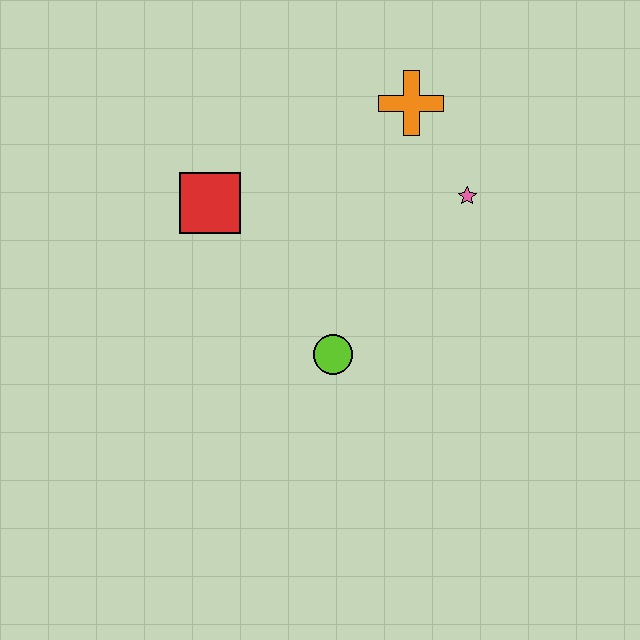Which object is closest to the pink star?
The orange cross is closest to the pink star.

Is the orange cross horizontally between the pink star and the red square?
Yes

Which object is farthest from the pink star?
The red square is farthest from the pink star.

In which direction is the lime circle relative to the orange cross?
The lime circle is below the orange cross.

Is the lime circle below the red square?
Yes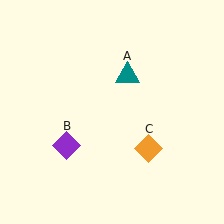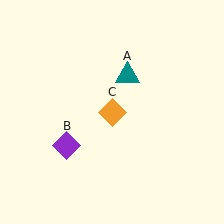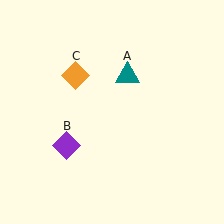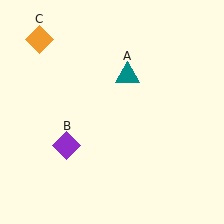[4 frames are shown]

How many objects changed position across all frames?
1 object changed position: orange diamond (object C).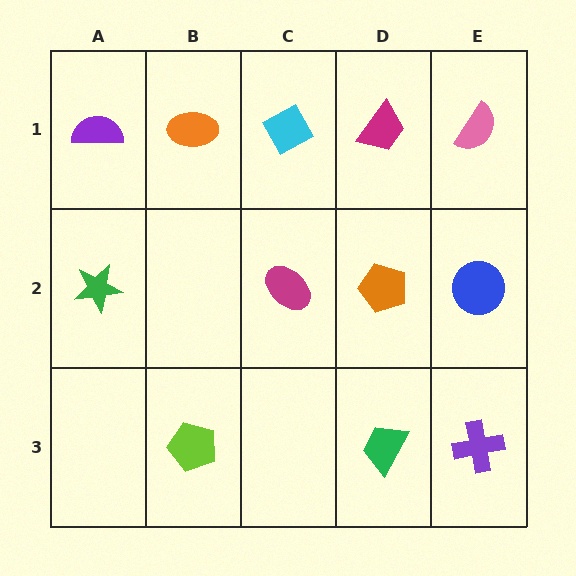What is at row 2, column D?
An orange pentagon.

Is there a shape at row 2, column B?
No, that cell is empty.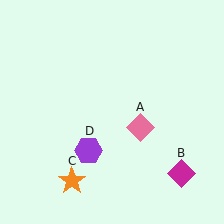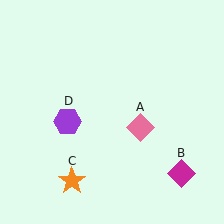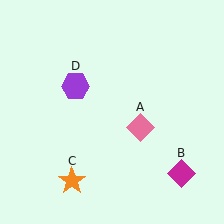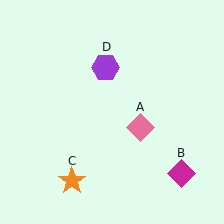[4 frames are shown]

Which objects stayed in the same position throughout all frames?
Pink diamond (object A) and magenta diamond (object B) and orange star (object C) remained stationary.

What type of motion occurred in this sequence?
The purple hexagon (object D) rotated clockwise around the center of the scene.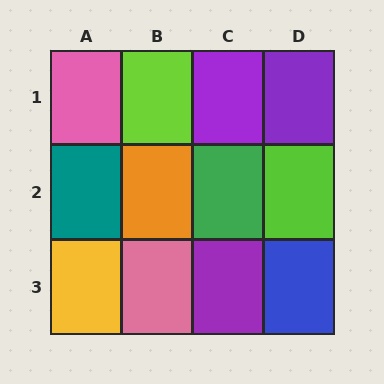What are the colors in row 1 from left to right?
Pink, lime, purple, purple.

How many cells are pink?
2 cells are pink.